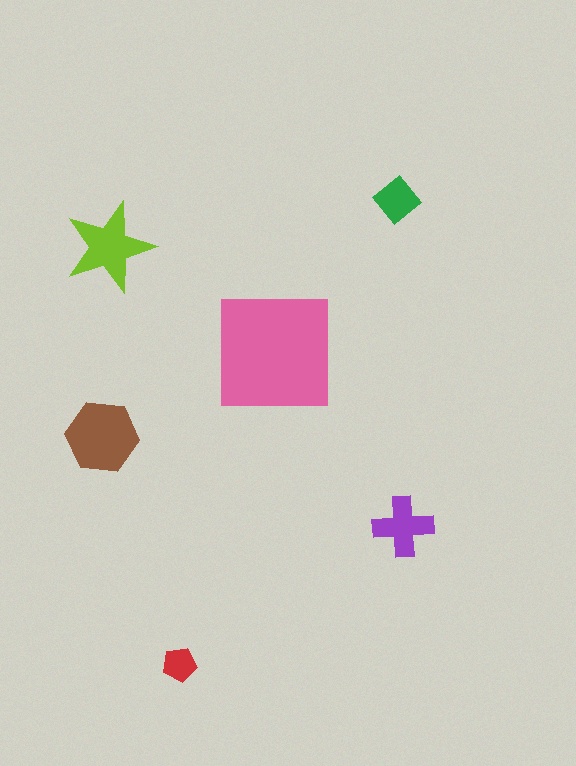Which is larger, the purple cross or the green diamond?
The purple cross.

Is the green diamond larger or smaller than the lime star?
Smaller.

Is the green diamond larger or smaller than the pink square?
Smaller.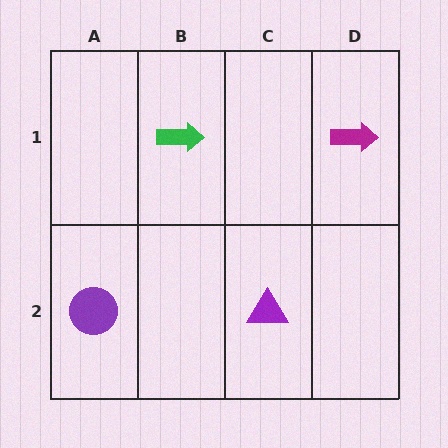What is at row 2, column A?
A purple circle.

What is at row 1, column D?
A magenta arrow.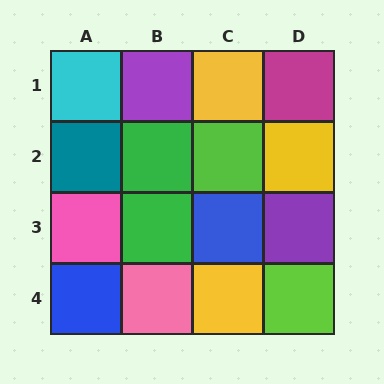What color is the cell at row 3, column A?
Pink.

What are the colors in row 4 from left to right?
Blue, pink, yellow, lime.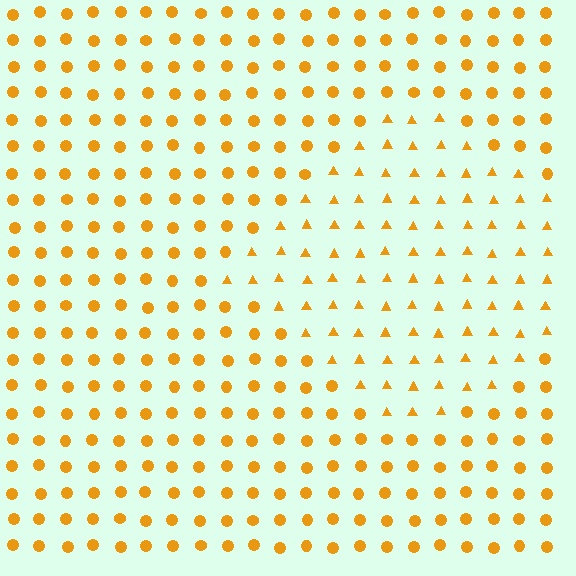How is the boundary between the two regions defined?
The boundary is defined by a change in element shape: triangles inside vs. circles outside. All elements share the same color and spacing.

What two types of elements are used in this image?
The image uses triangles inside the diamond region and circles outside it.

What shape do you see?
I see a diamond.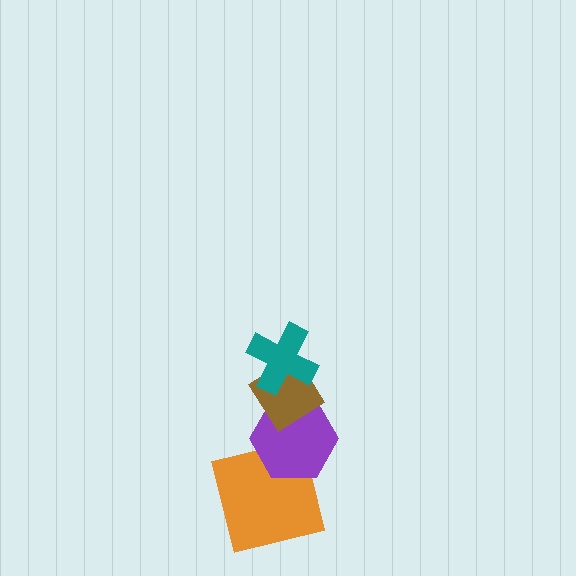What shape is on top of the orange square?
The purple hexagon is on top of the orange square.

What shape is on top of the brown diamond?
The teal cross is on top of the brown diamond.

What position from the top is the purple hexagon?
The purple hexagon is 3rd from the top.